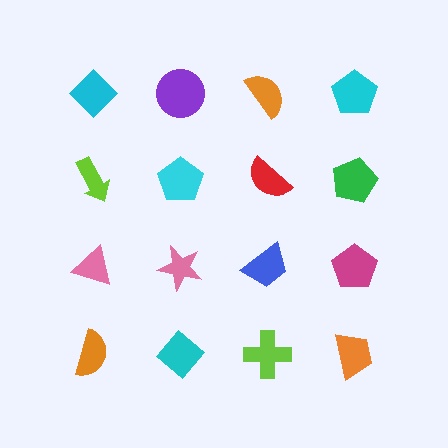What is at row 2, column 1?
A lime arrow.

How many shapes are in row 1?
4 shapes.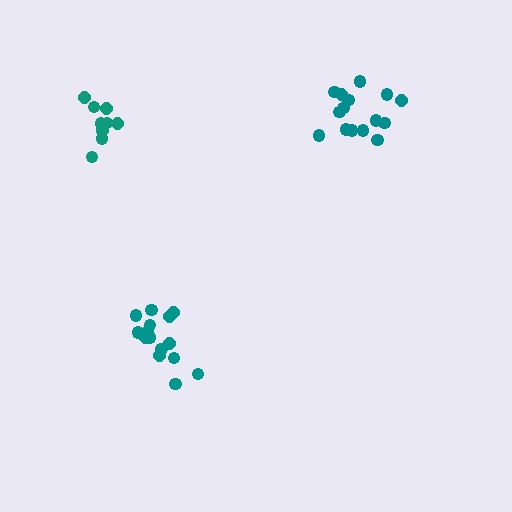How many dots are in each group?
Group 1: 9 dots, Group 2: 15 dots, Group 3: 15 dots (39 total).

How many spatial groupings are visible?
There are 3 spatial groupings.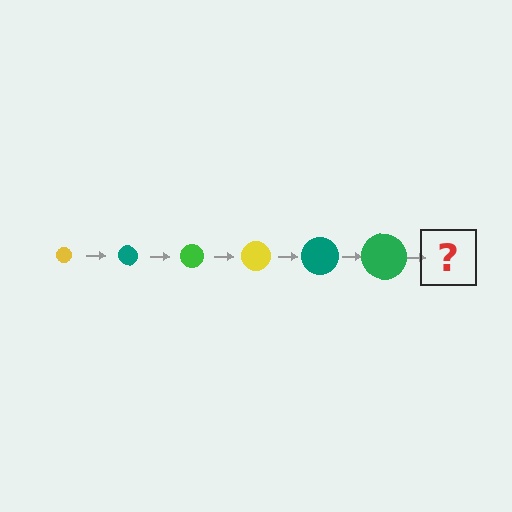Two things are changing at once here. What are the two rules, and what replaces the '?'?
The two rules are that the circle grows larger each step and the color cycles through yellow, teal, and green. The '?' should be a yellow circle, larger than the previous one.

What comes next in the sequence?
The next element should be a yellow circle, larger than the previous one.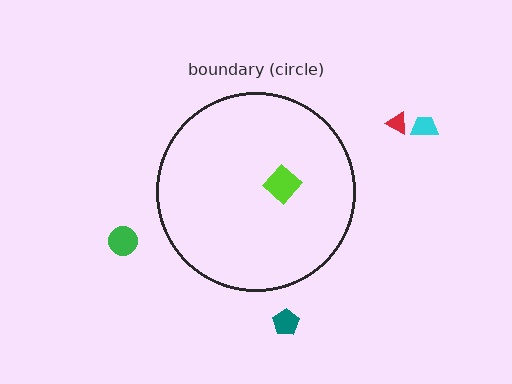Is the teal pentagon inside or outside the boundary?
Outside.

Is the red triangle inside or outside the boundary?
Outside.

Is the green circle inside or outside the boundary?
Outside.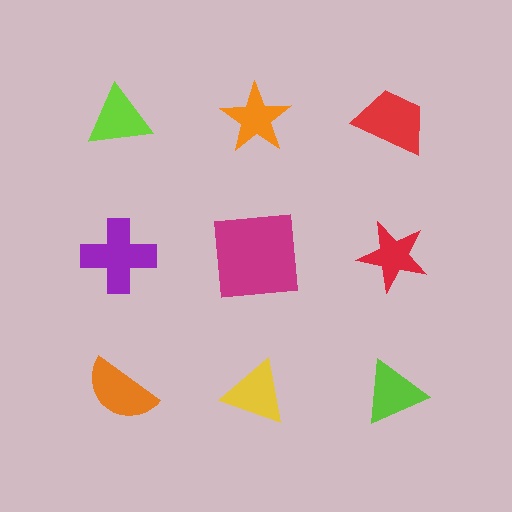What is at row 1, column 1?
A lime triangle.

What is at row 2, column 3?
A red star.